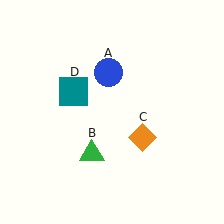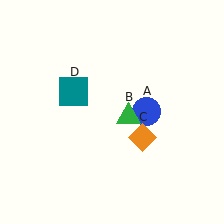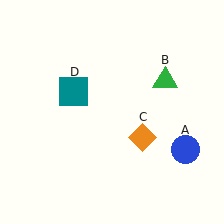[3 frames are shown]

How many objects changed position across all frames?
2 objects changed position: blue circle (object A), green triangle (object B).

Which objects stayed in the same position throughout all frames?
Orange diamond (object C) and teal square (object D) remained stationary.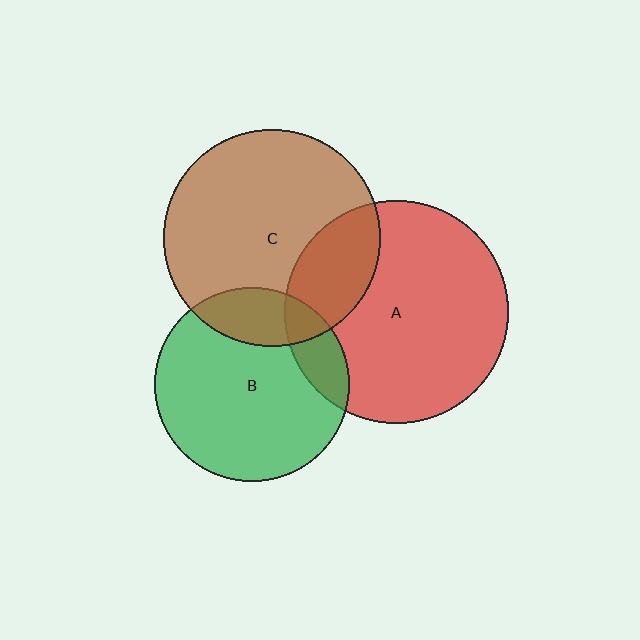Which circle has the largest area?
Circle A (red).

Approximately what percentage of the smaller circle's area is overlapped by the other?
Approximately 20%.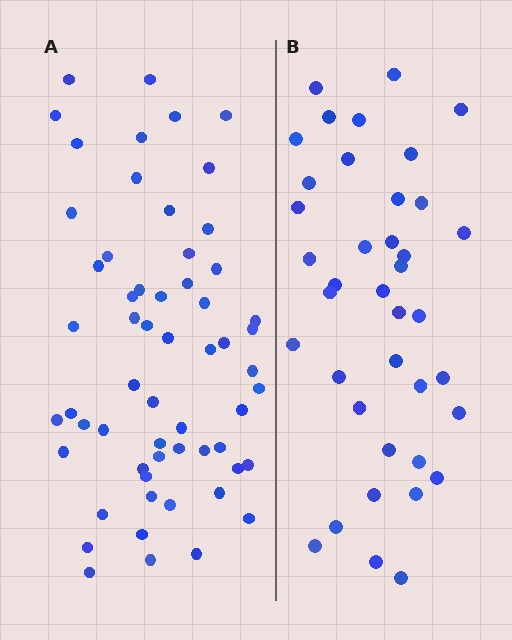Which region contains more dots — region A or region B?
Region A (the left region) has more dots.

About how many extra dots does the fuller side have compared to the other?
Region A has approximately 20 more dots than region B.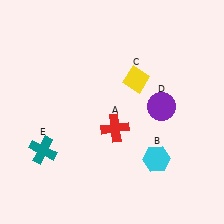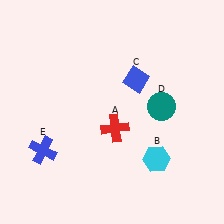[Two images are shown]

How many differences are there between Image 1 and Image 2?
There are 3 differences between the two images.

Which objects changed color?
C changed from yellow to blue. D changed from purple to teal. E changed from teal to blue.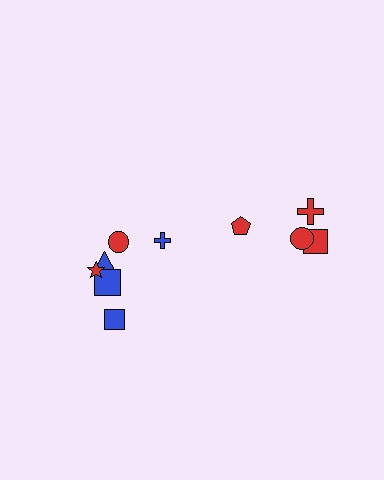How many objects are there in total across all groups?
There are 10 objects.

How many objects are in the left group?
There are 6 objects.